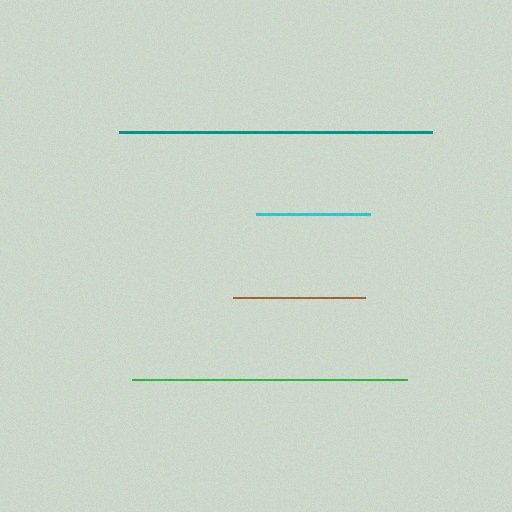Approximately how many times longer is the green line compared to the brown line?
The green line is approximately 2.1 times the length of the brown line.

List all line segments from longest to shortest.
From longest to shortest: teal, green, brown, cyan.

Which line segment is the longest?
The teal line is the longest at approximately 313 pixels.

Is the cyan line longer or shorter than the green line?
The green line is longer than the cyan line.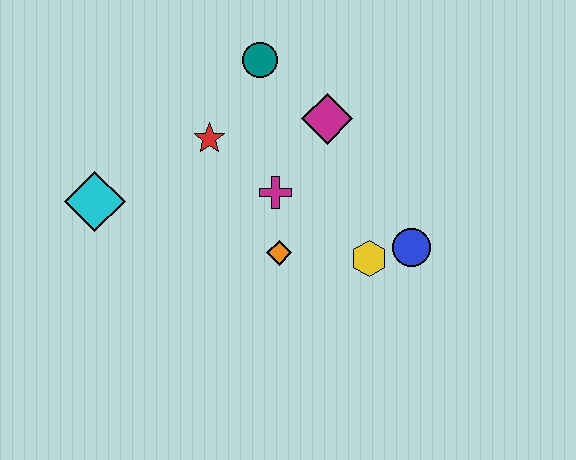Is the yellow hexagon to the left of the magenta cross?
No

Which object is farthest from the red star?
The blue circle is farthest from the red star.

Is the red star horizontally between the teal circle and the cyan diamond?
Yes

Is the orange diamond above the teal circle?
No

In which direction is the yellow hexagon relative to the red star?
The yellow hexagon is to the right of the red star.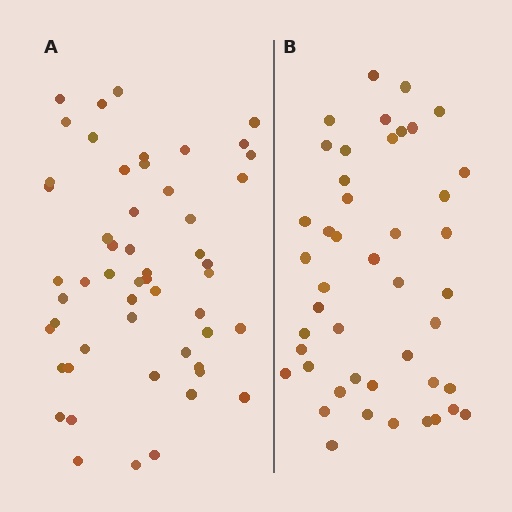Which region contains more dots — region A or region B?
Region A (the left region) has more dots.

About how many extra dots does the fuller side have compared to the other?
Region A has roughly 8 or so more dots than region B.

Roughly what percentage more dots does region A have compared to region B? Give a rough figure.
About 20% more.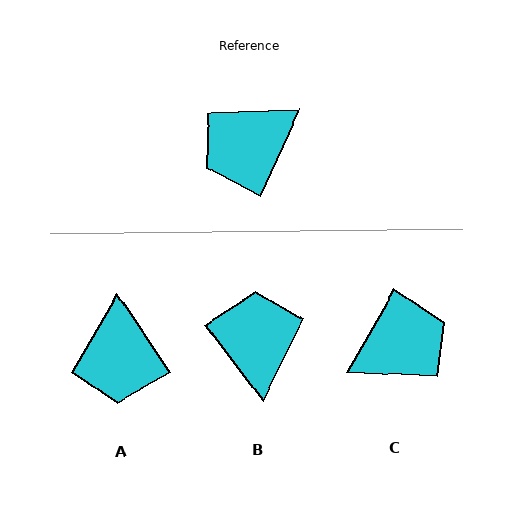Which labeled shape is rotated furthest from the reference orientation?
C, about 175 degrees away.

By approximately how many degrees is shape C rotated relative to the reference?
Approximately 175 degrees counter-clockwise.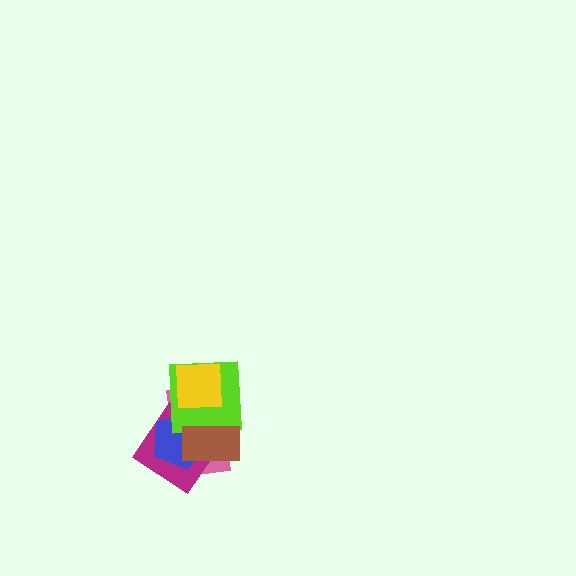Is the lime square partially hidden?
Yes, it is partially covered by another shape.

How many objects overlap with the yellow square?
2 objects overlap with the yellow square.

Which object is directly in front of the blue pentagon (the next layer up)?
The lime square is directly in front of the blue pentagon.